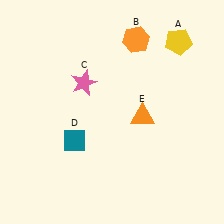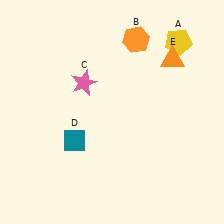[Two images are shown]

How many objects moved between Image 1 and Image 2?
1 object moved between the two images.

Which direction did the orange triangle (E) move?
The orange triangle (E) moved up.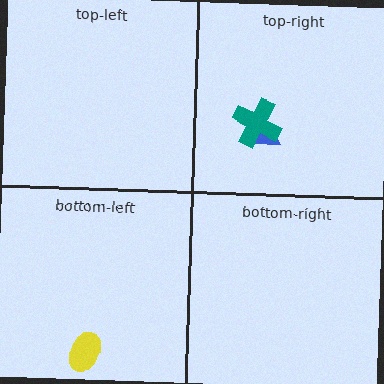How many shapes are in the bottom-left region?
1.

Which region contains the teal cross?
The top-right region.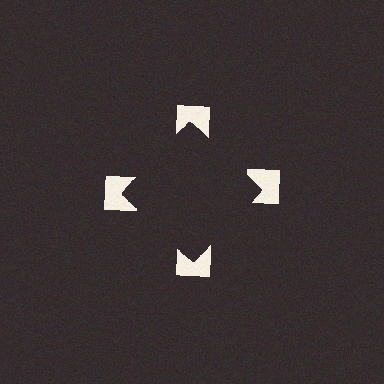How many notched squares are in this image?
There are 4 — one at each vertex of the illusory square.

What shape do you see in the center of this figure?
An illusory square — its edges are inferred from the aligned wedge cuts in the notched squares, not physically drawn.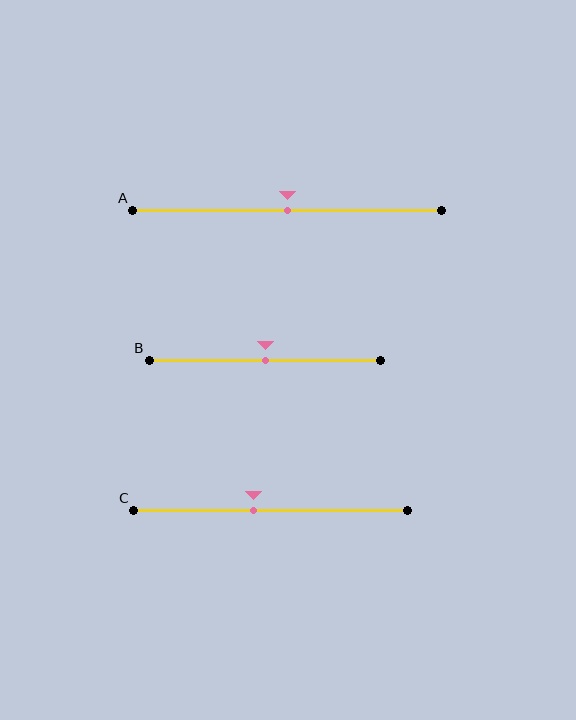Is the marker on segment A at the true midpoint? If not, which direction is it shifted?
Yes, the marker on segment A is at the true midpoint.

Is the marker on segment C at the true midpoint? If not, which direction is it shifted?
No, the marker on segment C is shifted to the left by about 6% of the segment length.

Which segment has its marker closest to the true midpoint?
Segment A has its marker closest to the true midpoint.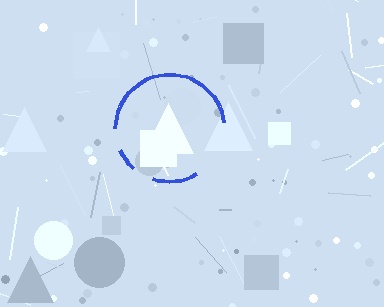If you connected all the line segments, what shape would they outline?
They would outline a circle.